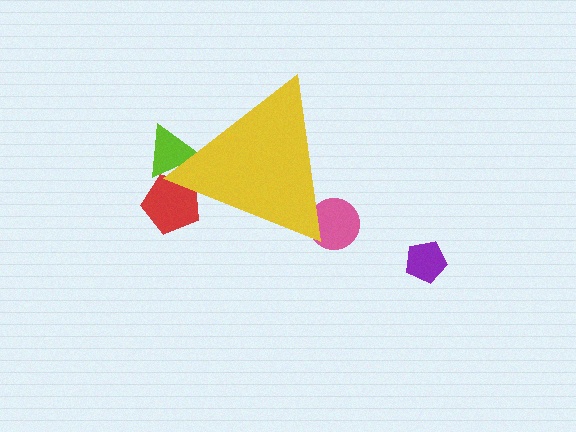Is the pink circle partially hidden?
Yes, the pink circle is partially hidden behind the yellow triangle.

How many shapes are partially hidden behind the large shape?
3 shapes are partially hidden.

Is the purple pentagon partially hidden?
No, the purple pentagon is fully visible.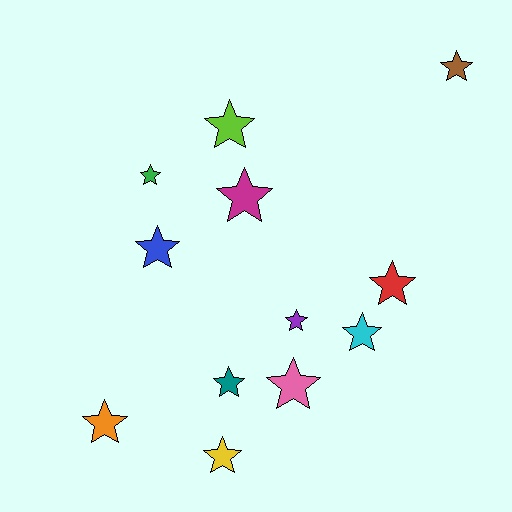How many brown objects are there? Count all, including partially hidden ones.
There is 1 brown object.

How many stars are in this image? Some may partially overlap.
There are 12 stars.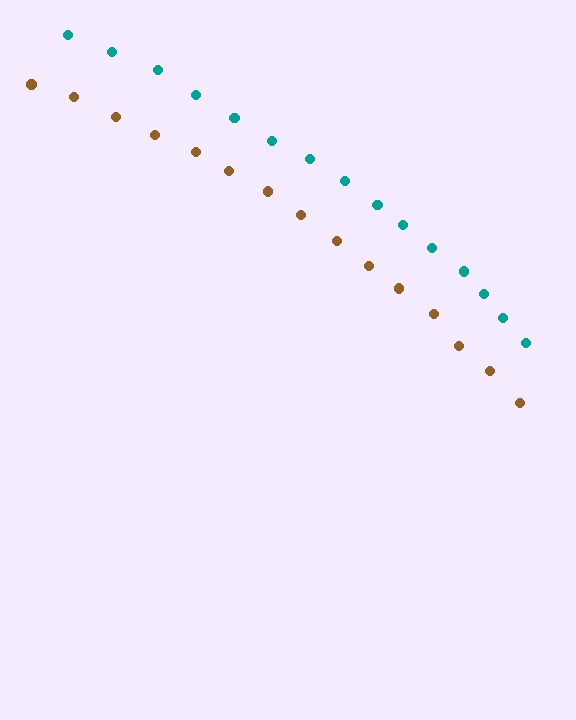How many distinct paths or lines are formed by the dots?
There are 2 distinct paths.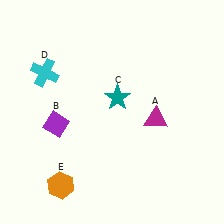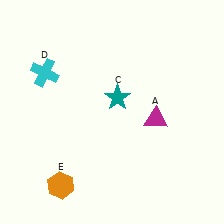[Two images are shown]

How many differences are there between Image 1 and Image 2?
There is 1 difference between the two images.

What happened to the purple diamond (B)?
The purple diamond (B) was removed in Image 2. It was in the bottom-left area of Image 1.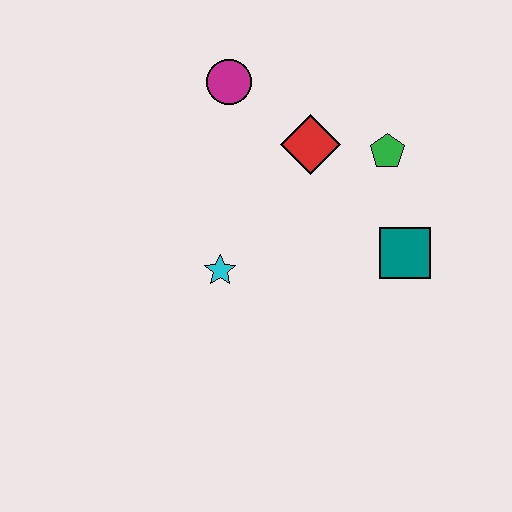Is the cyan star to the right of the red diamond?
No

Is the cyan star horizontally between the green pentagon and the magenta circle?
No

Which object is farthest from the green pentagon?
The cyan star is farthest from the green pentagon.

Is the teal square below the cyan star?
No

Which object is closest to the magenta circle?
The red diamond is closest to the magenta circle.